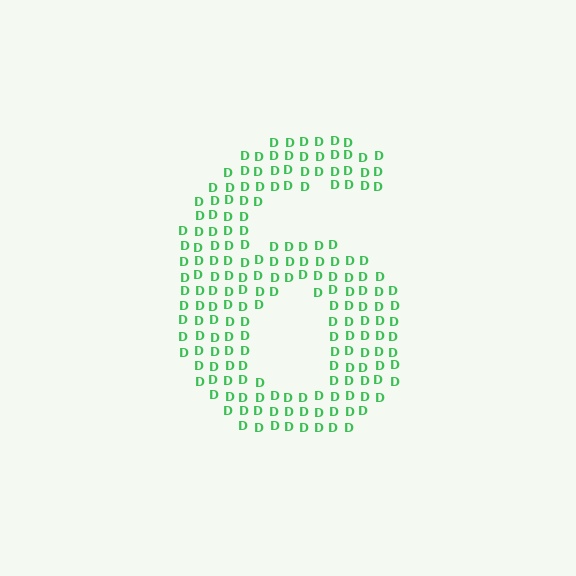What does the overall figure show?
The overall figure shows the digit 6.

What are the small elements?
The small elements are letter D's.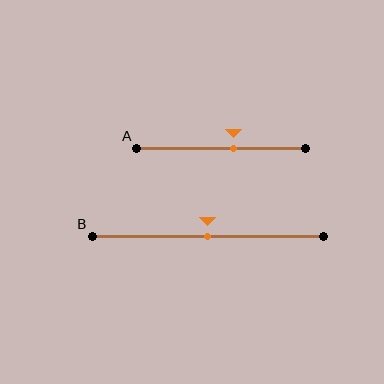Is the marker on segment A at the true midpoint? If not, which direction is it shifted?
No, the marker on segment A is shifted to the right by about 8% of the segment length.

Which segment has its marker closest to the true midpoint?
Segment B has its marker closest to the true midpoint.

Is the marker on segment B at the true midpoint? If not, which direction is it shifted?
Yes, the marker on segment B is at the true midpoint.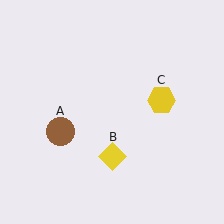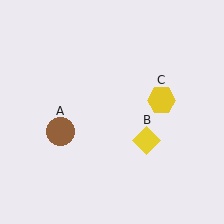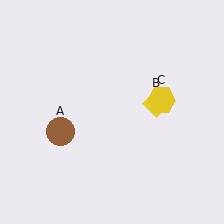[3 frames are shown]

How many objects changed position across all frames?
1 object changed position: yellow diamond (object B).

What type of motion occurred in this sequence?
The yellow diamond (object B) rotated counterclockwise around the center of the scene.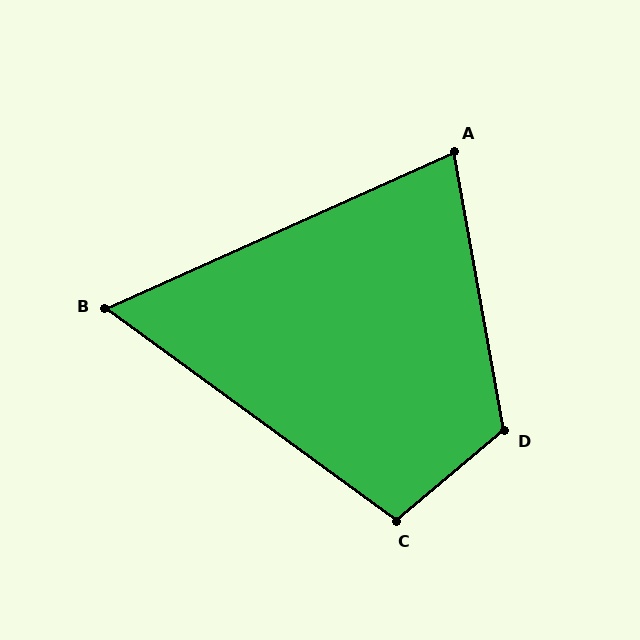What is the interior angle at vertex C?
Approximately 104 degrees (obtuse).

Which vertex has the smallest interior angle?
B, at approximately 60 degrees.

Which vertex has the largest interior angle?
D, at approximately 120 degrees.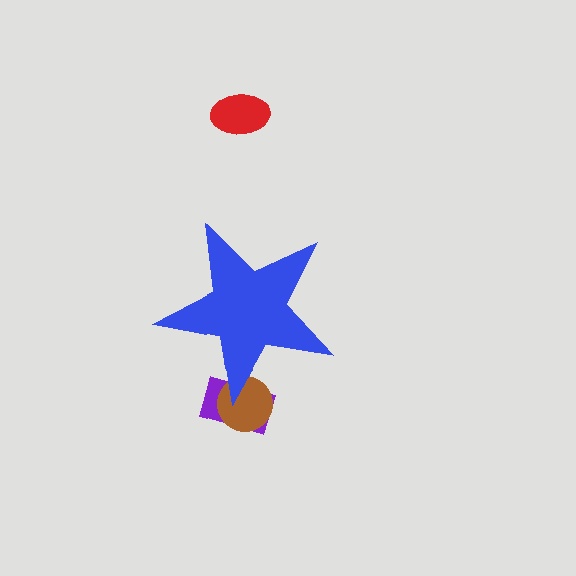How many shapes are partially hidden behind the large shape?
2 shapes are partially hidden.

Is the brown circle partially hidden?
Yes, the brown circle is partially hidden behind the blue star.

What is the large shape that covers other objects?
A blue star.